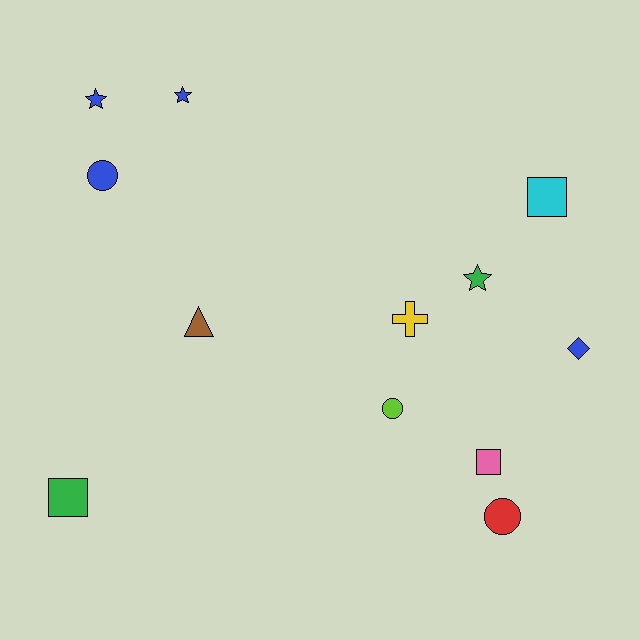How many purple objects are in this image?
There are no purple objects.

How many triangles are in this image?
There is 1 triangle.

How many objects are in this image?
There are 12 objects.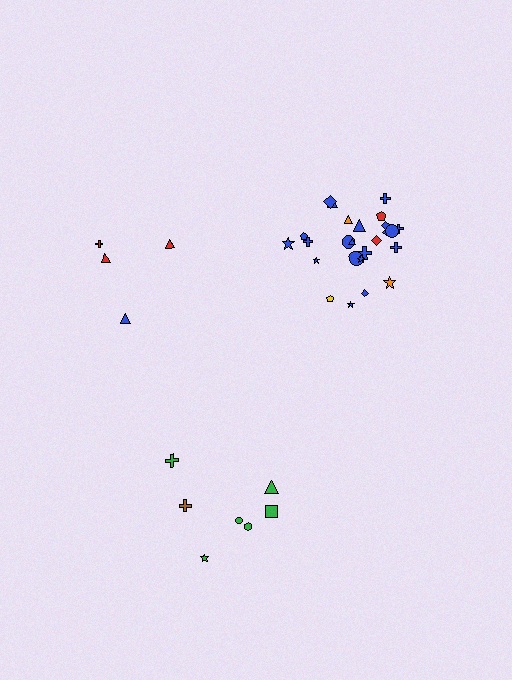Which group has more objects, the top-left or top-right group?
The top-right group.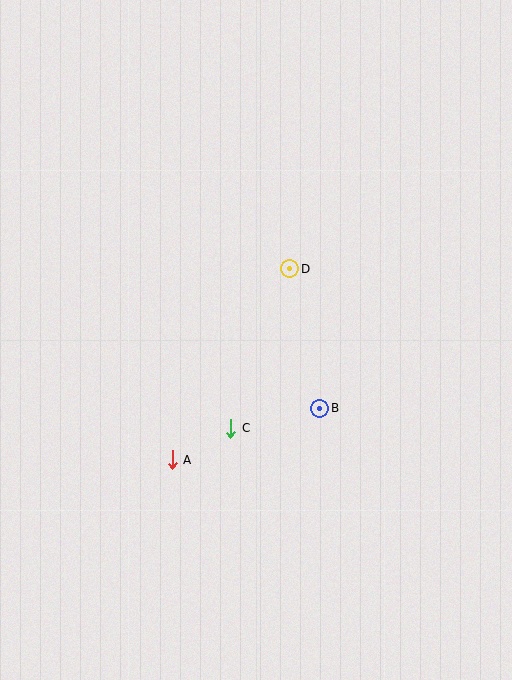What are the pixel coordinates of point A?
Point A is at (172, 460).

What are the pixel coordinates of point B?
Point B is at (320, 408).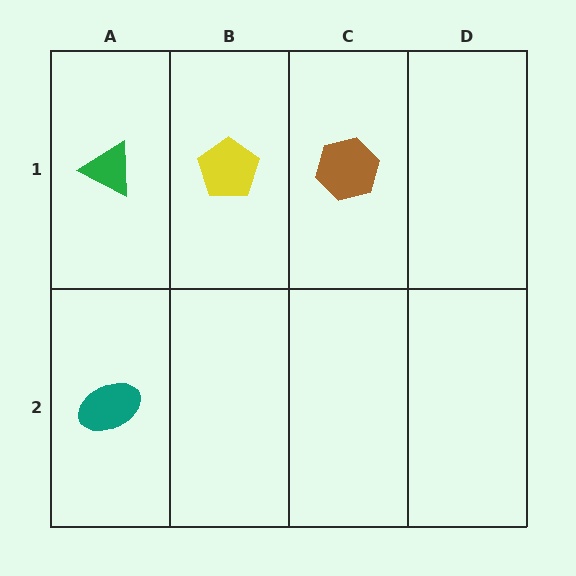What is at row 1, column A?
A green triangle.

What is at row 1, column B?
A yellow pentagon.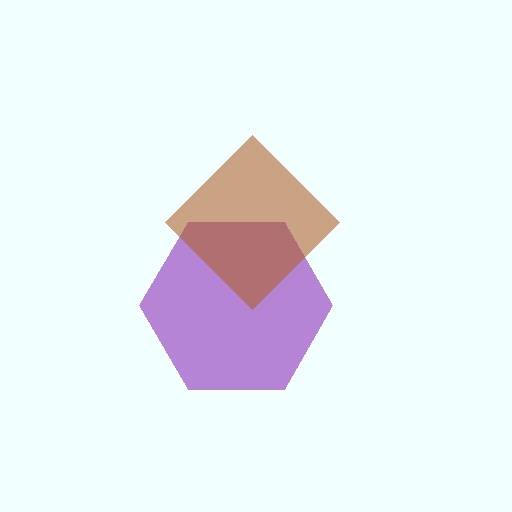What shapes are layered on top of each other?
The layered shapes are: a purple hexagon, a brown diamond.